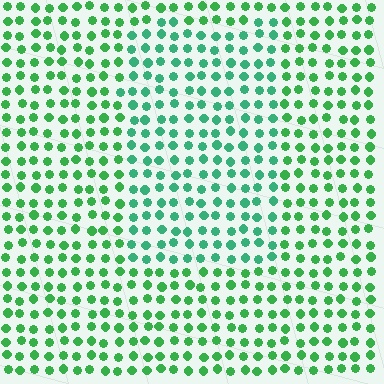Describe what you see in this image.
The image is filled with small green elements in a uniform arrangement. A rectangle-shaped region is visible where the elements are tinted to a slightly different hue, forming a subtle color boundary.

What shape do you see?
I see a rectangle.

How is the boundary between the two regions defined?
The boundary is defined purely by a slight shift in hue (about 25 degrees). Spacing, size, and orientation are identical on both sides.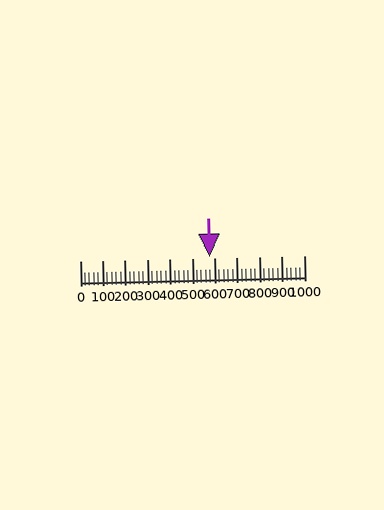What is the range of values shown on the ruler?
The ruler shows values from 0 to 1000.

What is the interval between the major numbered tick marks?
The major tick marks are spaced 100 units apart.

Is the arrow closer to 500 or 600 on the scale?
The arrow is closer to 600.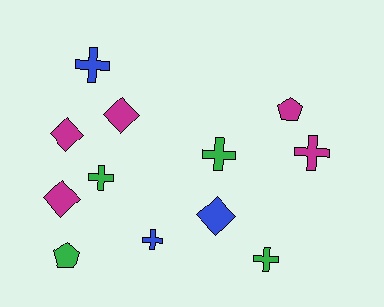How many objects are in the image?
There are 12 objects.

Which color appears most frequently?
Magenta, with 5 objects.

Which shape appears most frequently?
Cross, with 6 objects.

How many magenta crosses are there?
There is 1 magenta cross.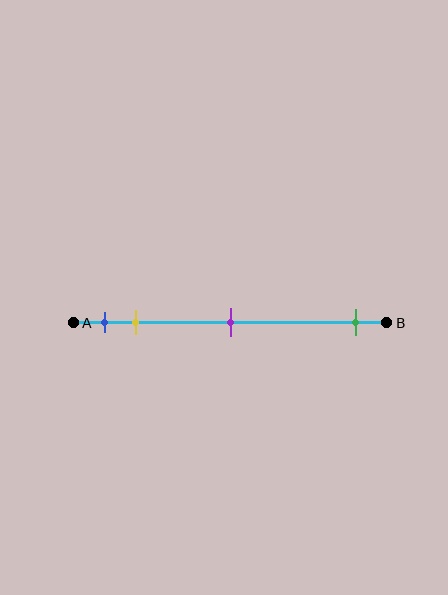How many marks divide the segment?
There are 4 marks dividing the segment.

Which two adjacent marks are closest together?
The blue and yellow marks are the closest adjacent pair.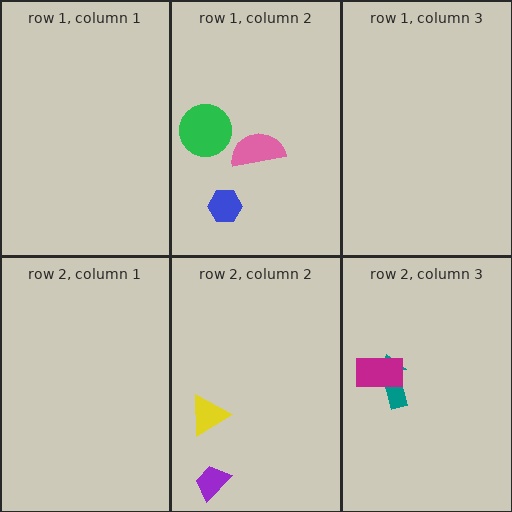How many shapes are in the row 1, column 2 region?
3.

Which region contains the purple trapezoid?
The row 2, column 2 region.